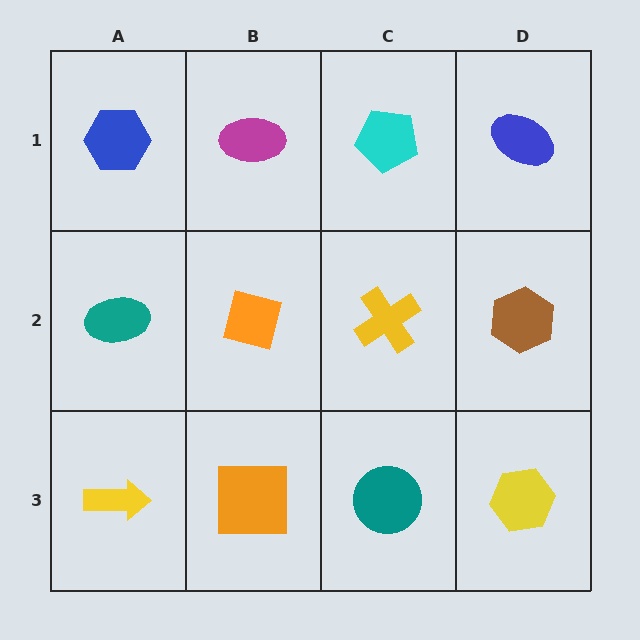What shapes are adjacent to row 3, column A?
A teal ellipse (row 2, column A), an orange square (row 3, column B).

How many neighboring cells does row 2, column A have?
3.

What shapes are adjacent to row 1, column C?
A yellow cross (row 2, column C), a magenta ellipse (row 1, column B), a blue ellipse (row 1, column D).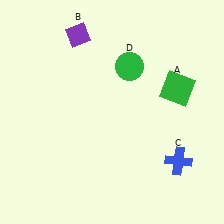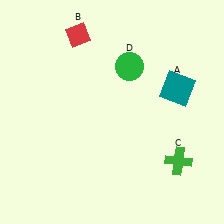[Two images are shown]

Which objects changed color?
A changed from green to teal. B changed from purple to red. C changed from blue to green.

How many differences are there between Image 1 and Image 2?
There are 3 differences between the two images.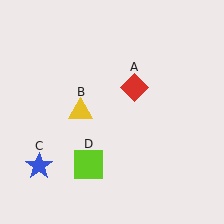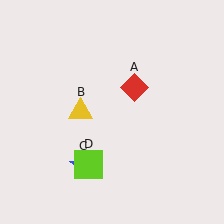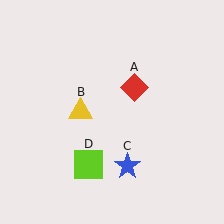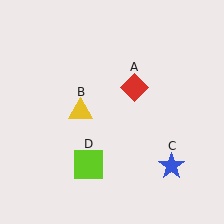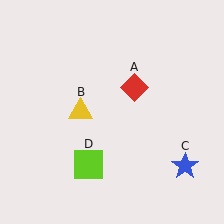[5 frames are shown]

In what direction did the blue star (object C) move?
The blue star (object C) moved right.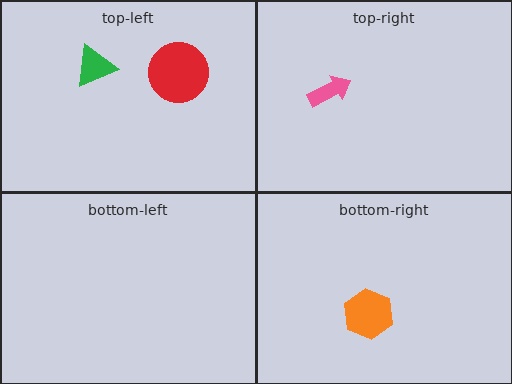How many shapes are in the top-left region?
2.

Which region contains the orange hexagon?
The bottom-right region.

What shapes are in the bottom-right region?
The orange hexagon.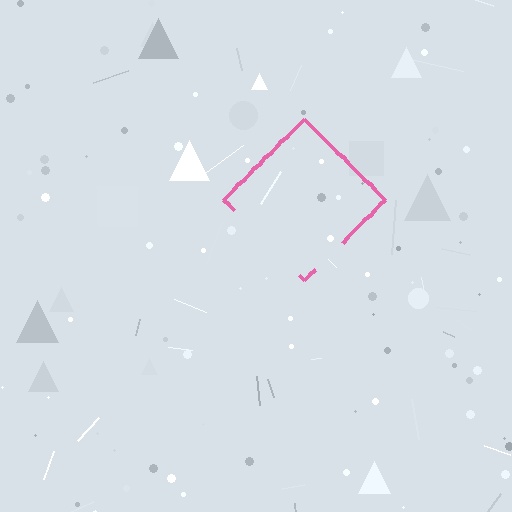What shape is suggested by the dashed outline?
The dashed outline suggests a diamond.